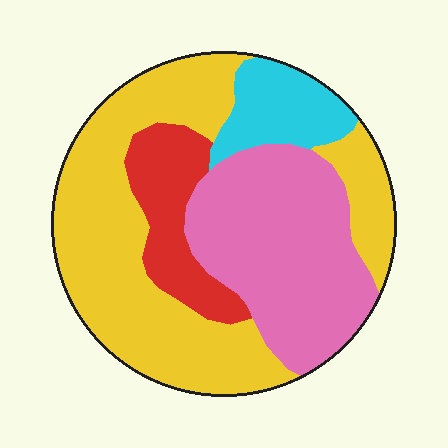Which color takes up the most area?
Yellow, at roughly 45%.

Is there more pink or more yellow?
Yellow.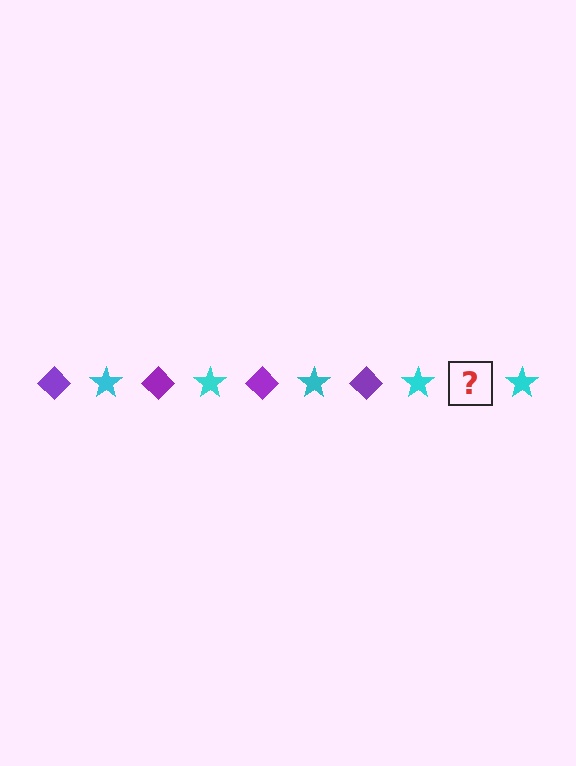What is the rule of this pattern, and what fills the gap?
The rule is that the pattern alternates between purple diamond and cyan star. The gap should be filled with a purple diamond.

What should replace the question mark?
The question mark should be replaced with a purple diamond.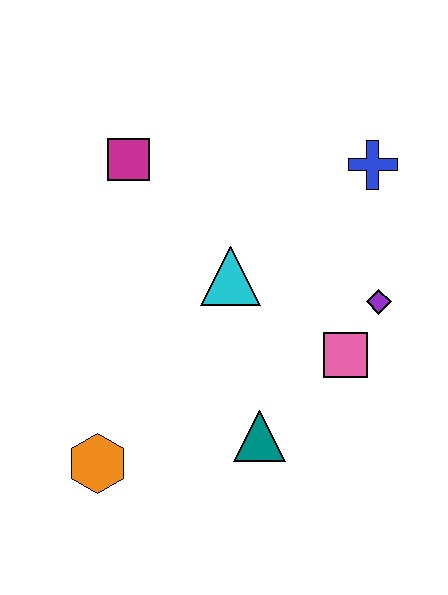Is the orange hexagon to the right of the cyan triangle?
No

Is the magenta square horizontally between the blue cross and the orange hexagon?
Yes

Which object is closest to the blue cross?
The purple diamond is closest to the blue cross.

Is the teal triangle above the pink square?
No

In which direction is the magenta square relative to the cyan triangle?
The magenta square is above the cyan triangle.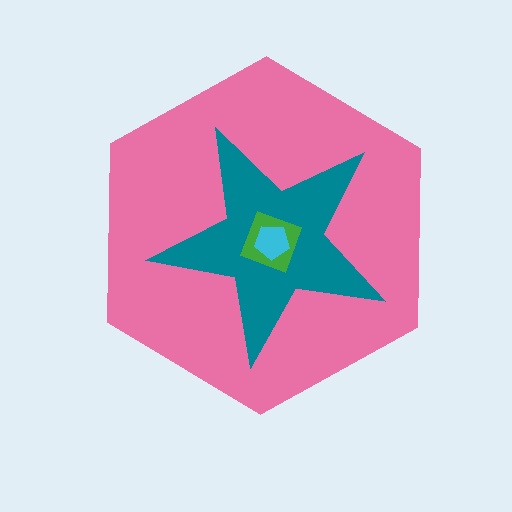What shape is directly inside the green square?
The cyan pentagon.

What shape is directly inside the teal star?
The green square.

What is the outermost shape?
The pink hexagon.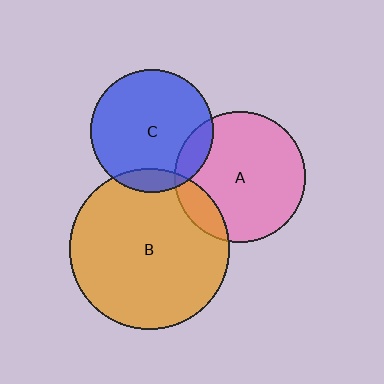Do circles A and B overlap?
Yes.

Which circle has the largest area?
Circle B (orange).